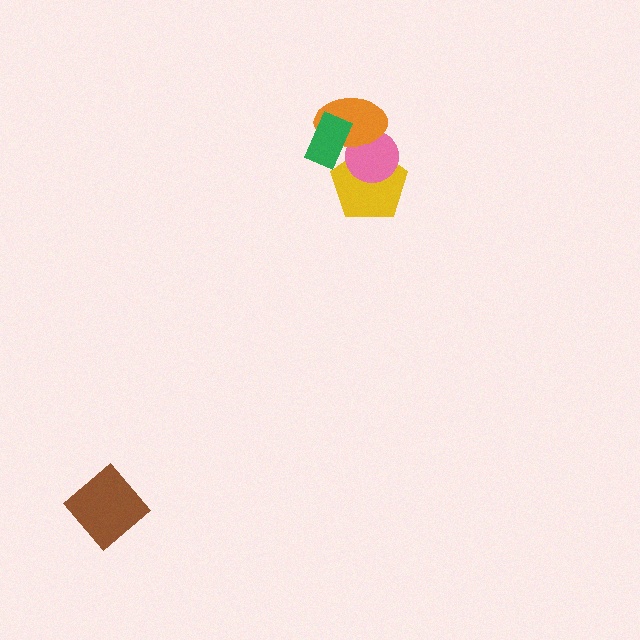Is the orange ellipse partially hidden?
Yes, it is partially covered by another shape.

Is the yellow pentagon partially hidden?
Yes, it is partially covered by another shape.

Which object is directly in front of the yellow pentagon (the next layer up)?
The pink circle is directly in front of the yellow pentagon.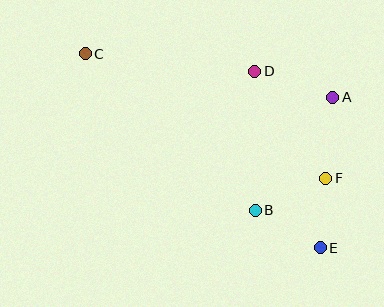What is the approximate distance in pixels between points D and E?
The distance between D and E is approximately 188 pixels.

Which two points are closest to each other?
Points E and F are closest to each other.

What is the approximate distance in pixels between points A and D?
The distance between A and D is approximately 82 pixels.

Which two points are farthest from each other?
Points C and E are farthest from each other.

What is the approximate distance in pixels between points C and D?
The distance between C and D is approximately 170 pixels.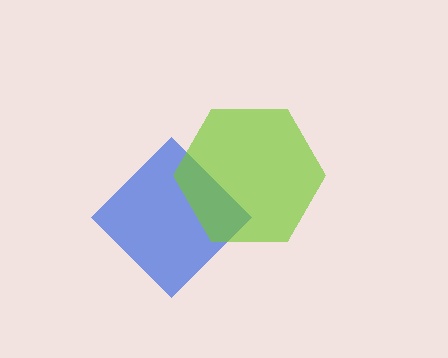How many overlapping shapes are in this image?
There are 2 overlapping shapes in the image.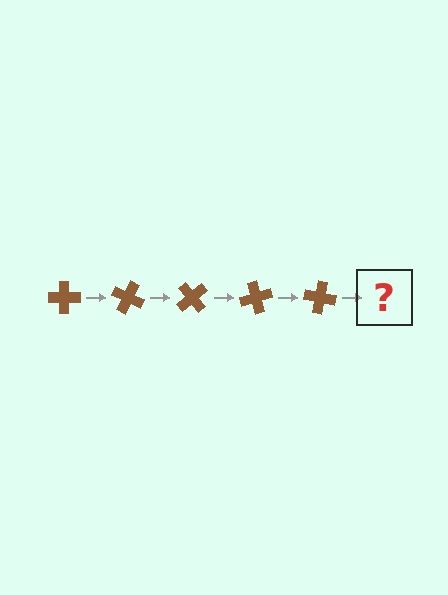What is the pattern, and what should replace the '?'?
The pattern is that the cross rotates 25 degrees each step. The '?' should be a brown cross rotated 125 degrees.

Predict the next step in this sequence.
The next step is a brown cross rotated 125 degrees.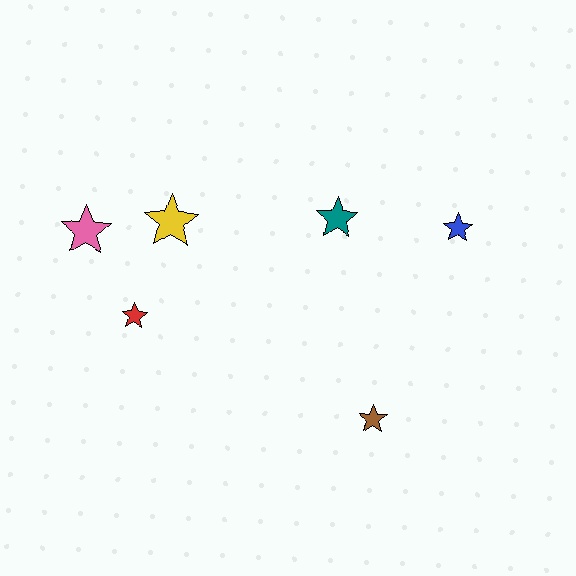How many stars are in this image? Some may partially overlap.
There are 6 stars.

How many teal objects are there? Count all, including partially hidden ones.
There is 1 teal object.